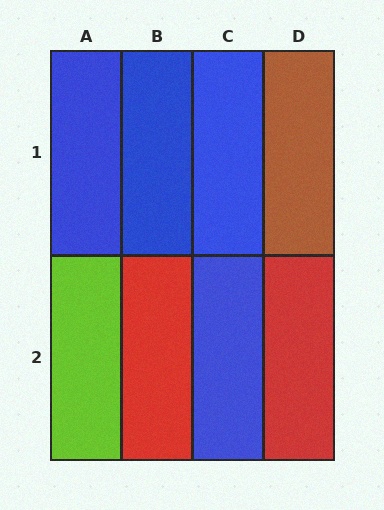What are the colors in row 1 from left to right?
Blue, blue, blue, brown.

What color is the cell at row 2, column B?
Red.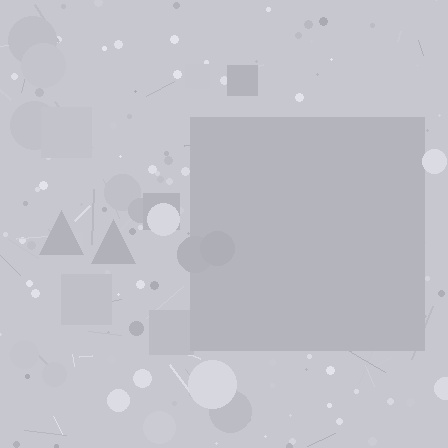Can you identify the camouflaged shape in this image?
The camouflaged shape is a square.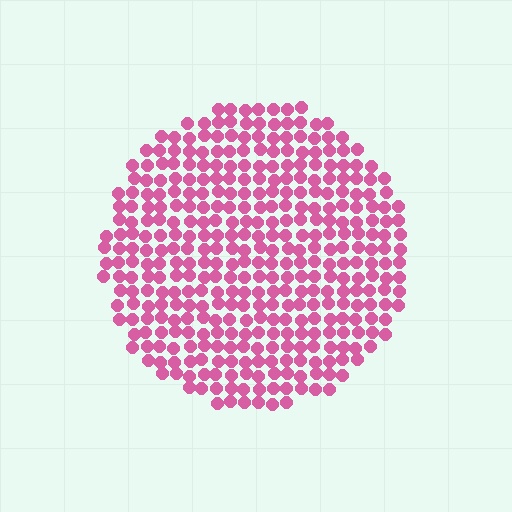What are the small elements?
The small elements are circles.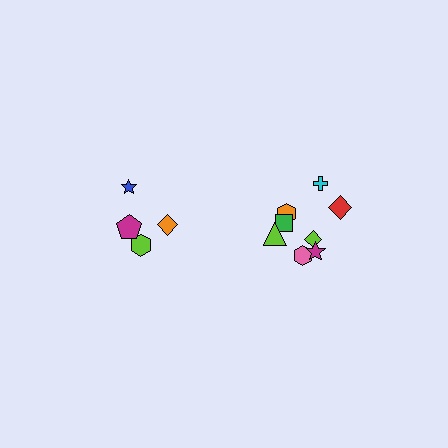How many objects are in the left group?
There are 4 objects.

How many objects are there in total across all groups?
There are 12 objects.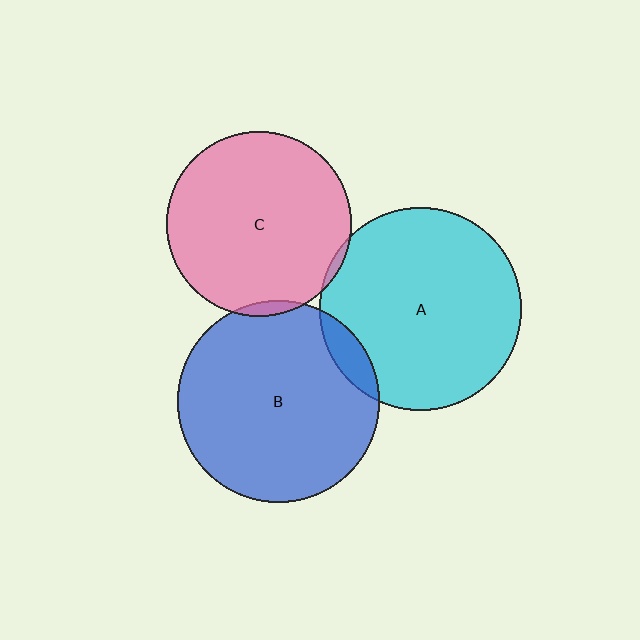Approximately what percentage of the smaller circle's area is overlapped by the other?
Approximately 5%.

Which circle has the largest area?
Circle A (cyan).